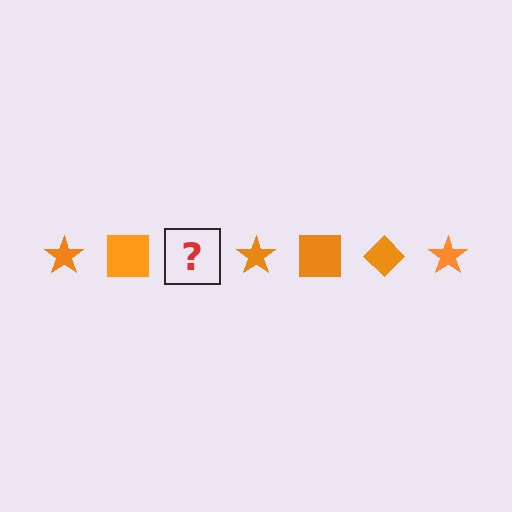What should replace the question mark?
The question mark should be replaced with an orange diamond.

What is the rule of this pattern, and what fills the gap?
The rule is that the pattern cycles through star, square, diamond shapes in orange. The gap should be filled with an orange diamond.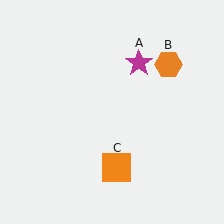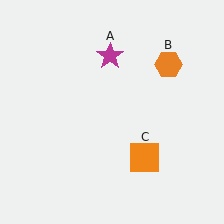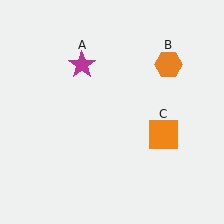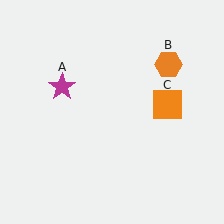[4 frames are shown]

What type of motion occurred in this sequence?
The magenta star (object A), orange square (object C) rotated counterclockwise around the center of the scene.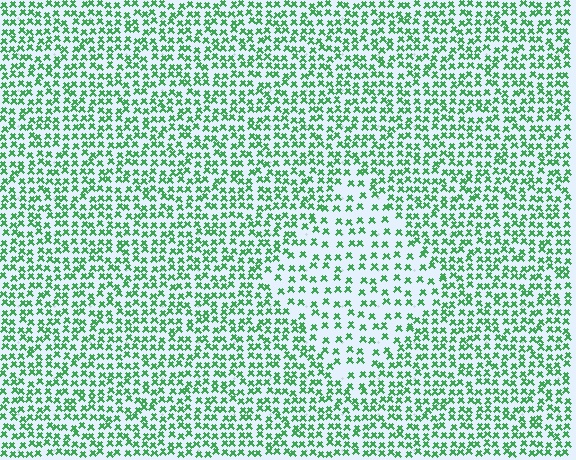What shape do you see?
I see a diamond.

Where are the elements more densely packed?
The elements are more densely packed outside the diamond boundary.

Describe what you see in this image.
The image contains small green elements arranged at two different densities. A diamond-shaped region is visible where the elements are less densely packed than the surrounding area.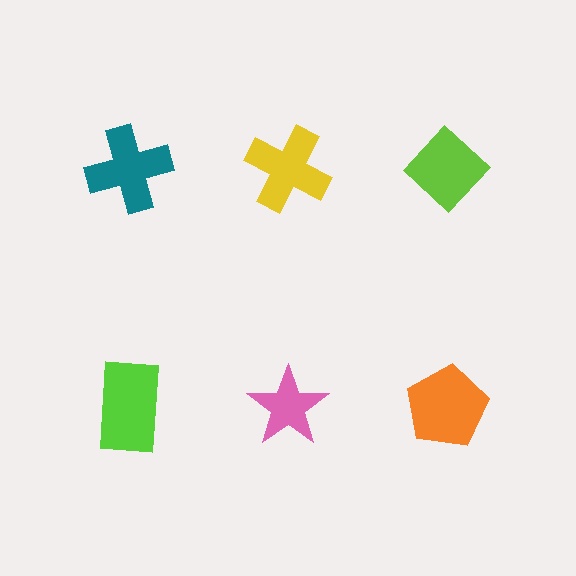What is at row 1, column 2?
A yellow cross.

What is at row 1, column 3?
A lime diamond.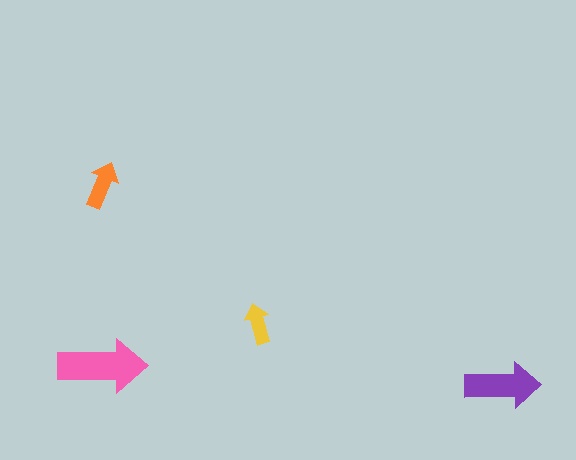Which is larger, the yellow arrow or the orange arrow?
The orange one.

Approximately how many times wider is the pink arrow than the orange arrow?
About 2 times wider.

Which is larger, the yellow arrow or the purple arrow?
The purple one.